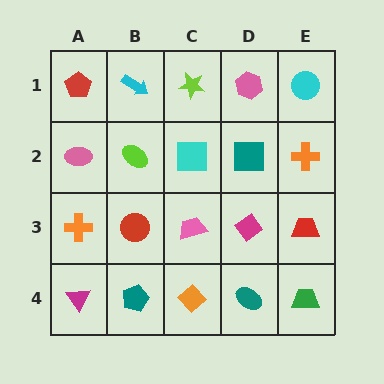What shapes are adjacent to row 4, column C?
A pink trapezoid (row 3, column C), a teal pentagon (row 4, column B), a teal ellipse (row 4, column D).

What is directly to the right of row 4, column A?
A teal pentagon.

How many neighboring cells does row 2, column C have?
4.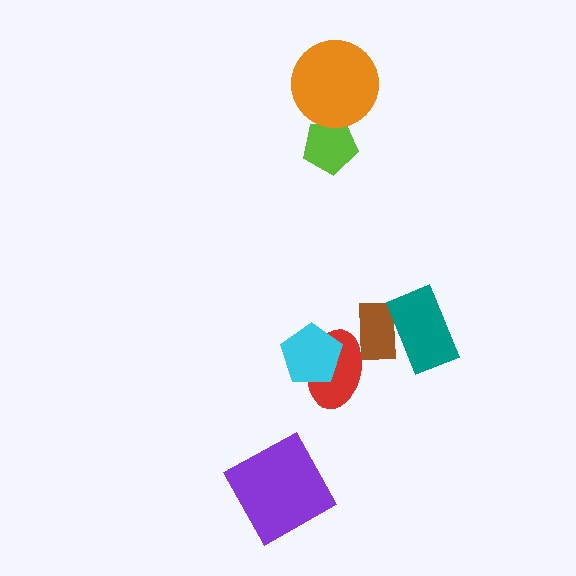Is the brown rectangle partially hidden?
Yes, it is partially covered by another shape.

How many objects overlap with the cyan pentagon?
1 object overlaps with the cyan pentagon.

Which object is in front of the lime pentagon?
The orange circle is in front of the lime pentagon.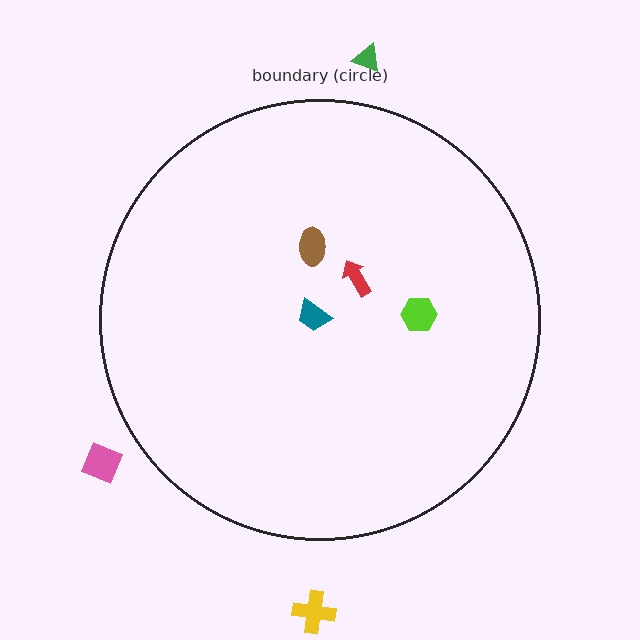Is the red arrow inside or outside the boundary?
Inside.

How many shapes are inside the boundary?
4 inside, 3 outside.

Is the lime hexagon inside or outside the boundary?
Inside.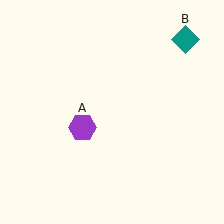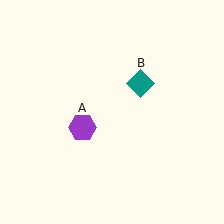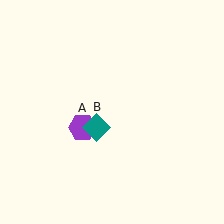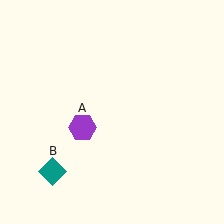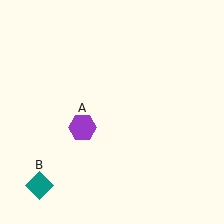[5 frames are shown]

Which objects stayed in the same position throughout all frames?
Purple hexagon (object A) remained stationary.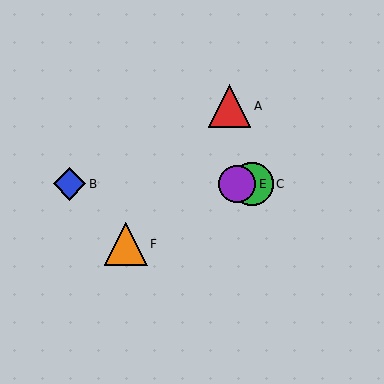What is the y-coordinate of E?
Object E is at y≈184.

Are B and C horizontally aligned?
Yes, both are at y≈184.